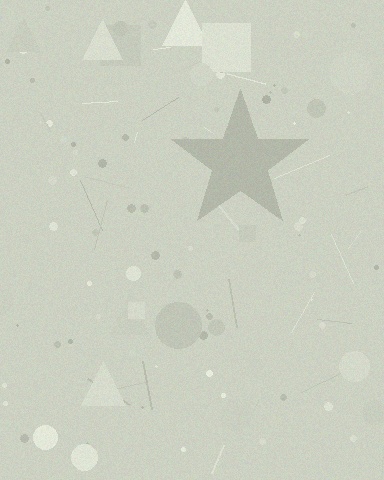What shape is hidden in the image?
A star is hidden in the image.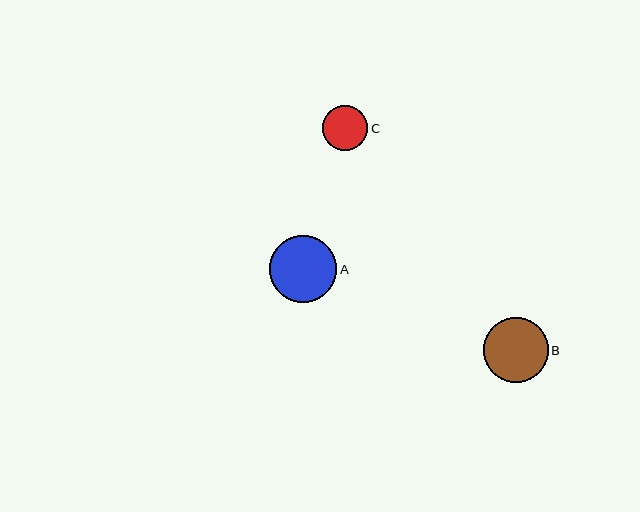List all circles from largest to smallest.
From largest to smallest: A, B, C.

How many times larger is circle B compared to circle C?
Circle B is approximately 1.4 times the size of circle C.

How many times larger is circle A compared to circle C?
Circle A is approximately 1.5 times the size of circle C.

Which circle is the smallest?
Circle C is the smallest with a size of approximately 45 pixels.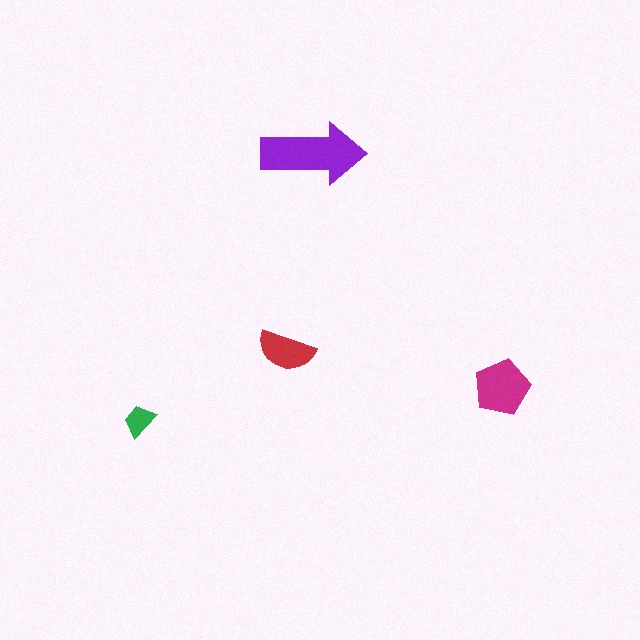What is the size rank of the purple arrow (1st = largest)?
1st.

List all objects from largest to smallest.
The purple arrow, the magenta pentagon, the red semicircle, the green trapezoid.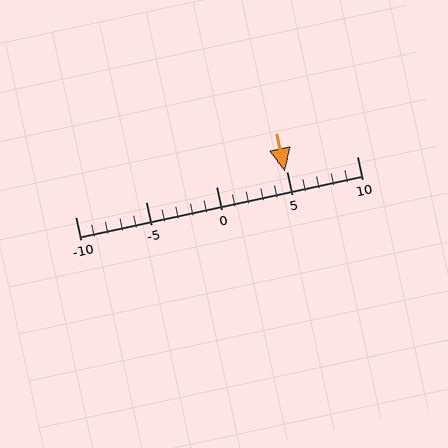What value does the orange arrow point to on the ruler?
The orange arrow points to approximately 5.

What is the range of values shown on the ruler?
The ruler shows values from -10 to 10.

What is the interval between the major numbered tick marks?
The major tick marks are spaced 5 units apart.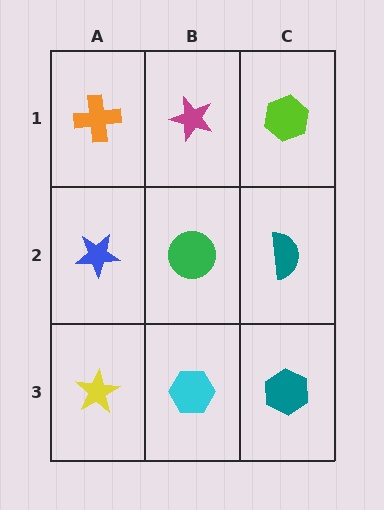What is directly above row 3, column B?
A green circle.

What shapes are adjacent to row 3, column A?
A blue star (row 2, column A), a cyan hexagon (row 3, column B).